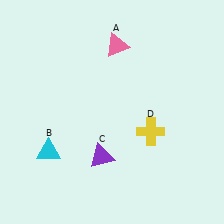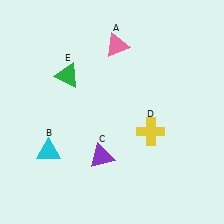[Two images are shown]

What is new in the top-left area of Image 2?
A green triangle (E) was added in the top-left area of Image 2.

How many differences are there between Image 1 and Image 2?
There is 1 difference between the two images.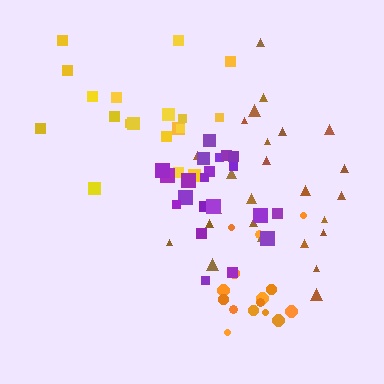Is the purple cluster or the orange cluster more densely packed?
Purple.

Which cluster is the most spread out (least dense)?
Yellow.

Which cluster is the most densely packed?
Purple.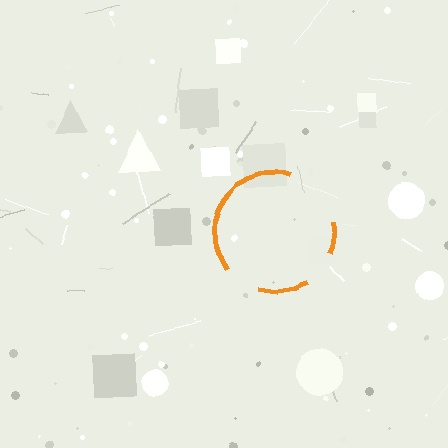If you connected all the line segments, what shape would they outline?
They would outline a circle.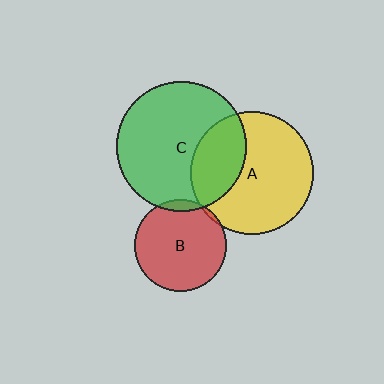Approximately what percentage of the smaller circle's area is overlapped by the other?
Approximately 30%.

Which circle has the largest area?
Circle C (green).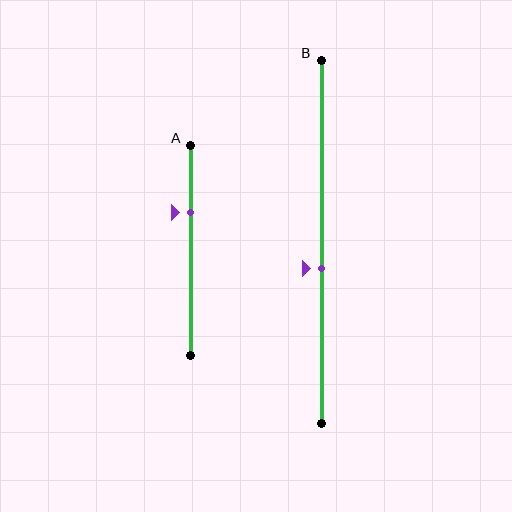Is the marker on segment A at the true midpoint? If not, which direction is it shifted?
No, the marker on segment A is shifted upward by about 18% of the segment length.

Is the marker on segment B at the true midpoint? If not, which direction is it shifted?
No, the marker on segment B is shifted downward by about 7% of the segment length.